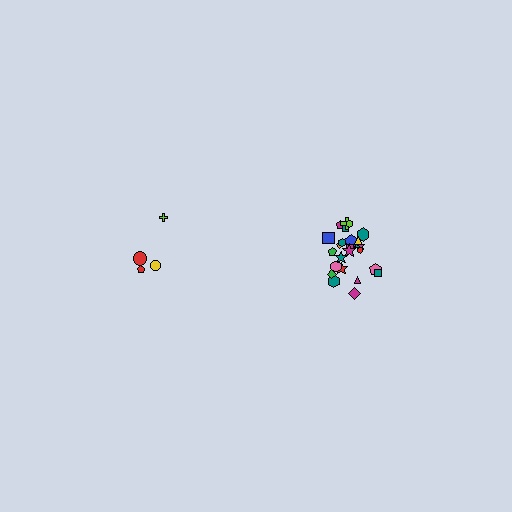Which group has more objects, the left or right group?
The right group.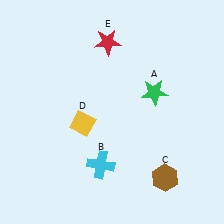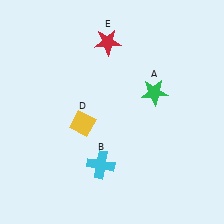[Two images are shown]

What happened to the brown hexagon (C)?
The brown hexagon (C) was removed in Image 2. It was in the bottom-right area of Image 1.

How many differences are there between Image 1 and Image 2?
There is 1 difference between the two images.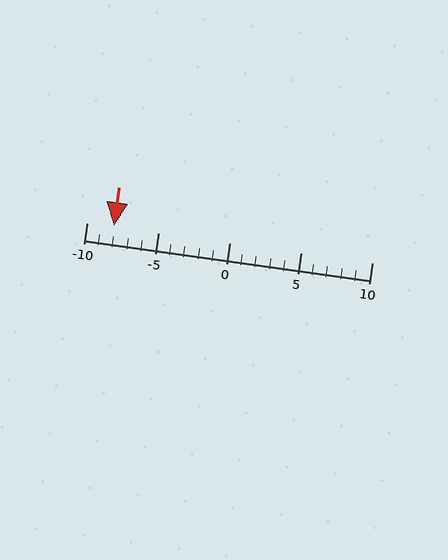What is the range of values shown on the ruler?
The ruler shows values from -10 to 10.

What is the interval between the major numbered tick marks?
The major tick marks are spaced 5 units apart.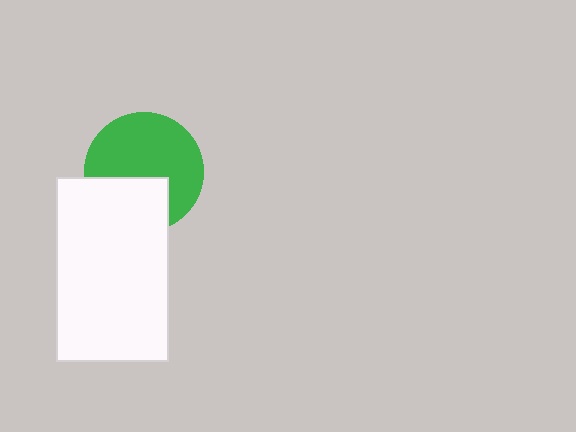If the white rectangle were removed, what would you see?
You would see the complete green circle.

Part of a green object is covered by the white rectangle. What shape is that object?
It is a circle.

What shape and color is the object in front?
The object in front is a white rectangle.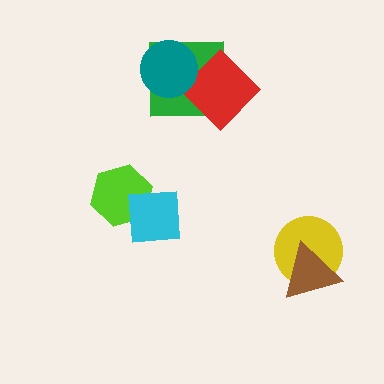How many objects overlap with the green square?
2 objects overlap with the green square.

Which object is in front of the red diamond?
The teal circle is in front of the red diamond.